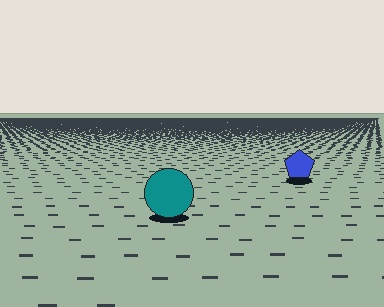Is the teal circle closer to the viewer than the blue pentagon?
Yes. The teal circle is closer — you can tell from the texture gradient: the ground texture is coarser near it.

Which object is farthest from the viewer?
The blue pentagon is farthest from the viewer. It appears smaller and the ground texture around it is denser.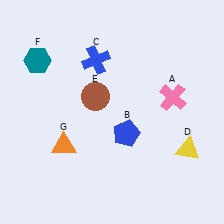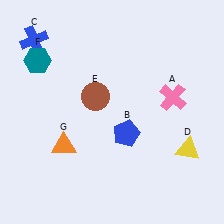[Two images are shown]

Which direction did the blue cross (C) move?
The blue cross (C) moved left.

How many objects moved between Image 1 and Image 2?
1 object moved between the two images.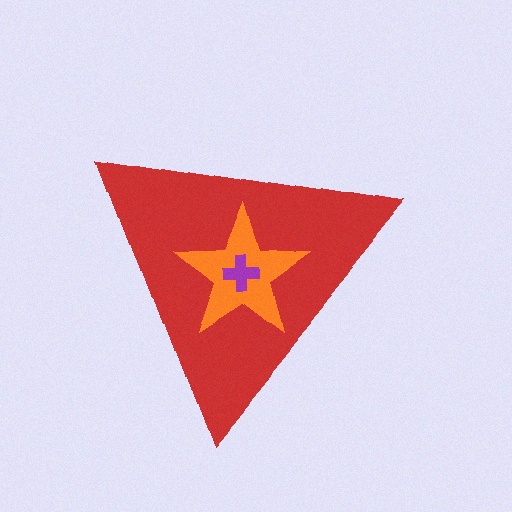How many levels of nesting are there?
3.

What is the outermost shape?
The red triangle.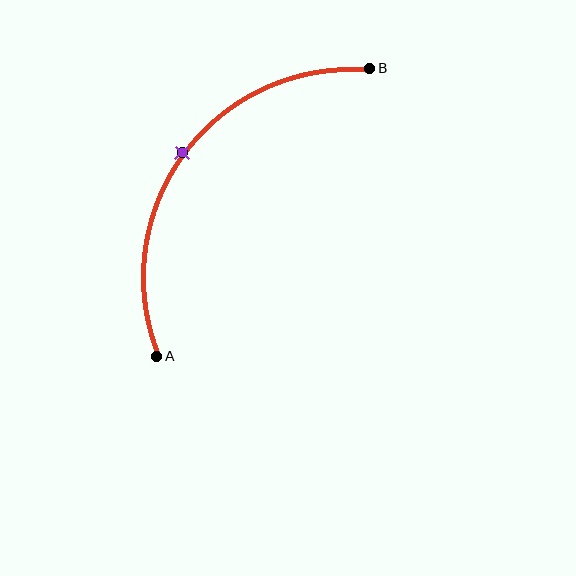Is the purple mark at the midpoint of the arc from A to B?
Yes. The purple mark lies on the arc at equal arc-length from both A and B — it is the arc midpoint.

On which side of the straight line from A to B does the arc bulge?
The arc bulges above and to the left of the straight line connecting A and B.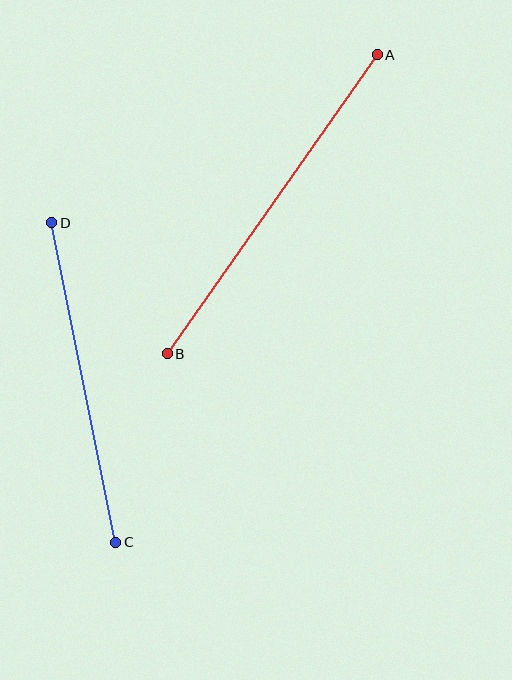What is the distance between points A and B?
The distance is approximately 365 pixels.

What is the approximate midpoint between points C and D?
The midpoint is at approximately (84, 382) pixels.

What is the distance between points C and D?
The distance is approximately 326 pixels.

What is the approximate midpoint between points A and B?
The midpoint is at approximately (272, 204) pixels.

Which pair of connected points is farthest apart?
Points A and B are farthest apart.